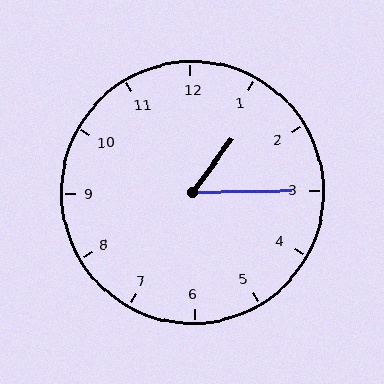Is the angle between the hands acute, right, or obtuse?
It is acute.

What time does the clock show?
1:15.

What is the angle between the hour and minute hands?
Approximately 52 degrees.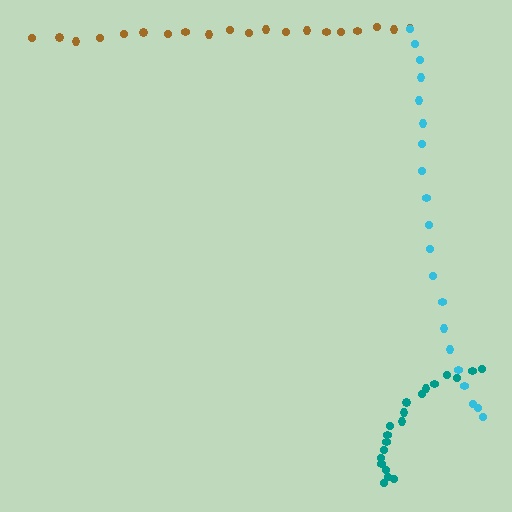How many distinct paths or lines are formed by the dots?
There are 3 distinct paths.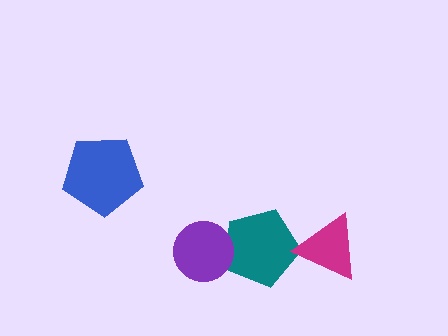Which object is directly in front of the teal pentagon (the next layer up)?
The purple circle is directly in front of the teal pentagon.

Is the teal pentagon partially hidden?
Yes, it is partially covered by another shape.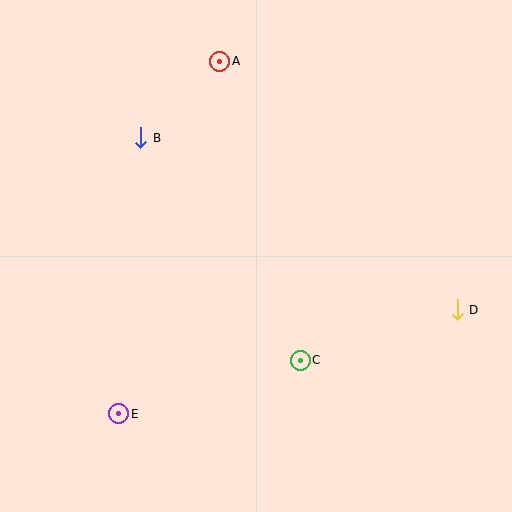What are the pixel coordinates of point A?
Point A is at (220, 61).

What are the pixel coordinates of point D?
Point D is at (457, 310).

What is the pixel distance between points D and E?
The distance between D and E is 354 pixels.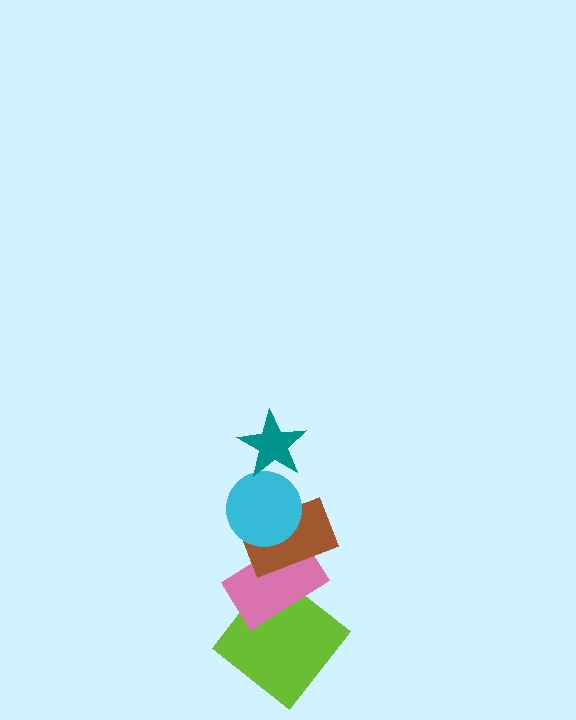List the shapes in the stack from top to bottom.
From top to bottom: the teal star, the cyan circle, the brown rectangle, the pink rectangle, the lime diamond.